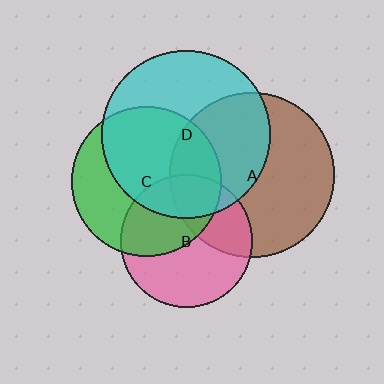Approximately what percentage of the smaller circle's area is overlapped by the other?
Approximately 45%.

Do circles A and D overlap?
Yes.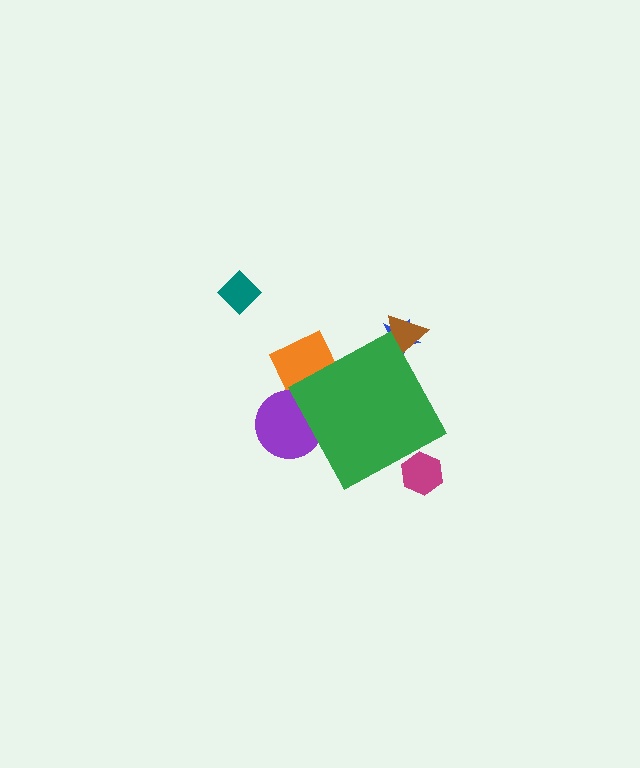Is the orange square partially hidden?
Yes, the orange square is partially hidden behind the green diamond.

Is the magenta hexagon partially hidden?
Yes, the magenta hexagon is partially hidden behind the green diamond.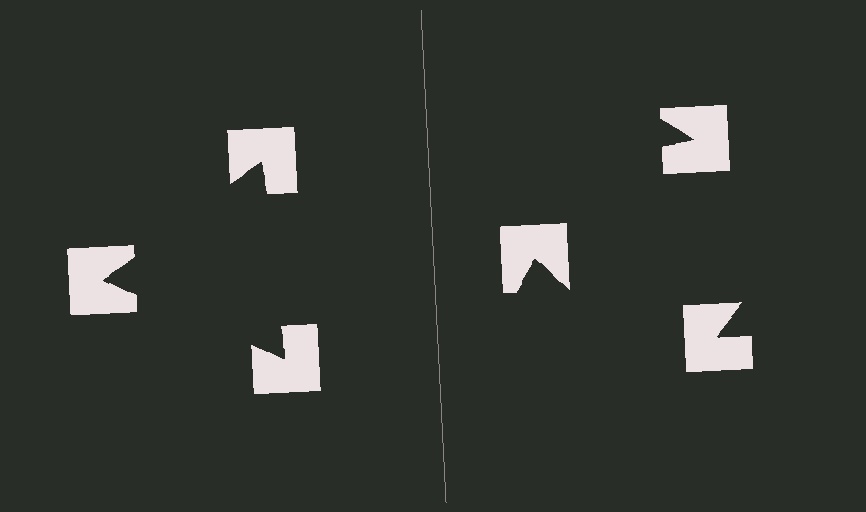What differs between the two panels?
The notched squares are positioned identically on both sides; only the wedge orientations differ. On the left they align to a triangle; on the right they are misaligned.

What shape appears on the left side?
An illusory triangle.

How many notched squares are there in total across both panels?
6 — 3 on each side.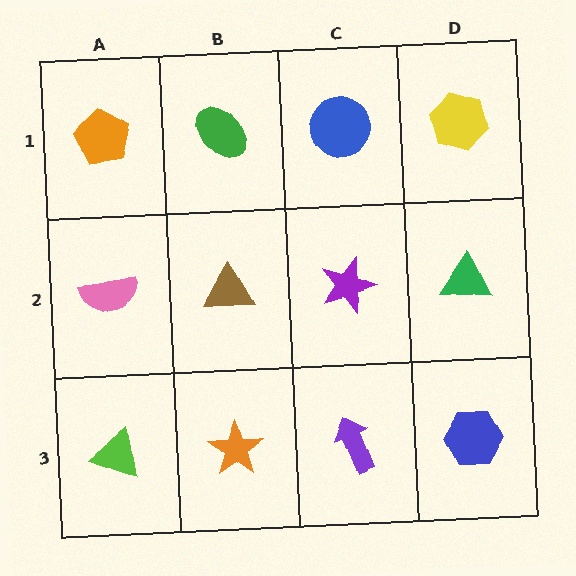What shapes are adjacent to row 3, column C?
A purple star (row 2, column C), an orange star (row 3, column B), a blue hexagon (row 3, column D).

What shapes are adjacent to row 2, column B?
A green ellipse (row 1, column B), an orange star (row 3, column B), a pink semicircle (row 2, column A), a purple star (row 2, column C).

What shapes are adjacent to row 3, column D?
A green triangle (row 2, column D), a purple arrow (row 3, column C).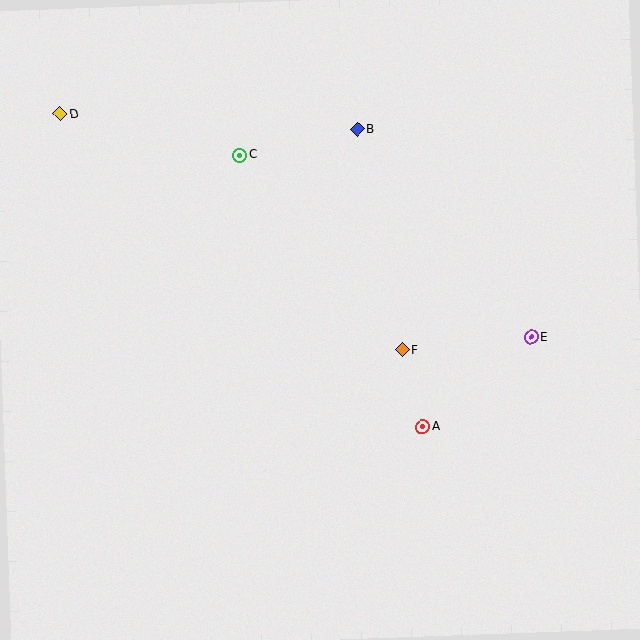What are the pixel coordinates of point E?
Point E is at (531, 337).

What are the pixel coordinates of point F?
Point F is at (402, 350).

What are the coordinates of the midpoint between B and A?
The midpoint between B and A is at (390, 278).